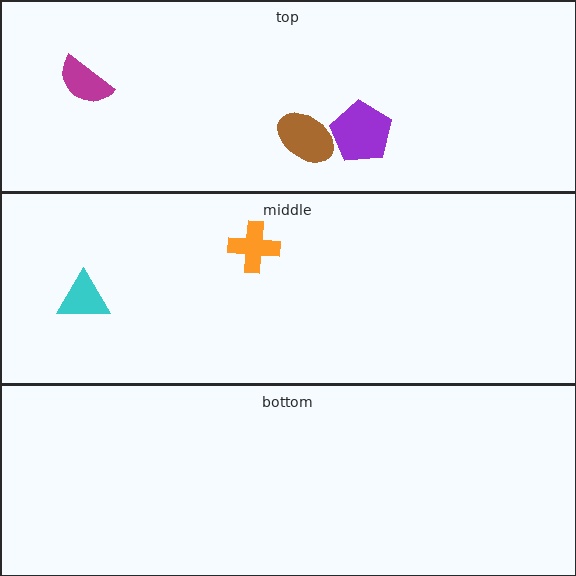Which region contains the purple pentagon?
The top region.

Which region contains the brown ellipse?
The top region.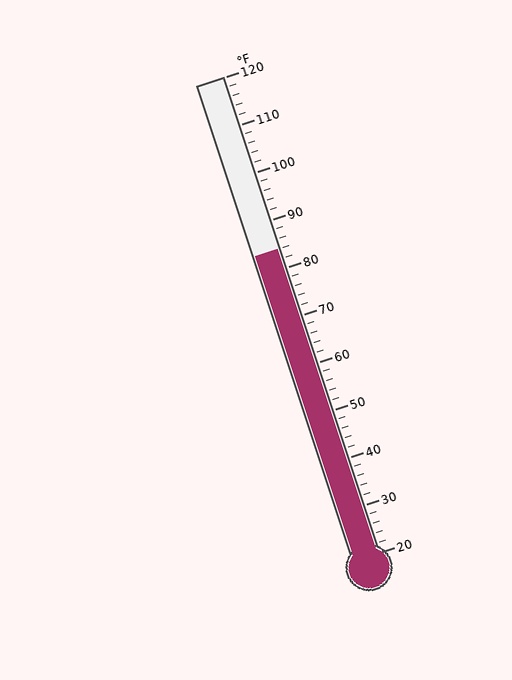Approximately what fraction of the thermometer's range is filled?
The thermometer is filled to approximately 65% of its range.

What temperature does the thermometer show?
The thermometer shows approximately 84°F.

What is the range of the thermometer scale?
The thermometer scale ranges from 20°F to 120°F.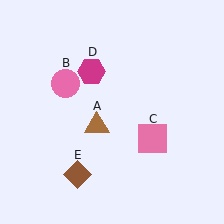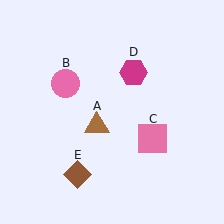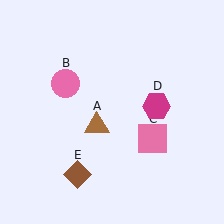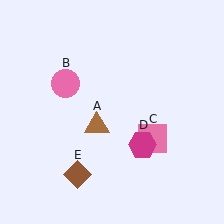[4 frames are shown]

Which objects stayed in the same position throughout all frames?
Brown triangle (object A) and pink circle (object B) and pink square (object C) and brown diamond (object E) remained stationary.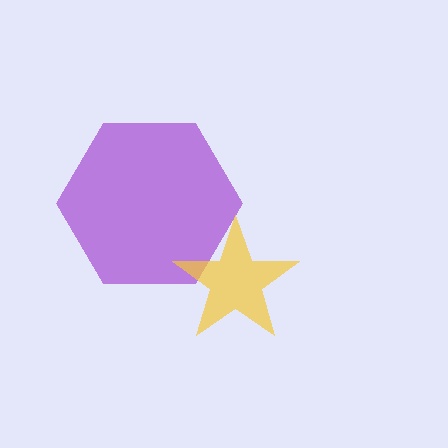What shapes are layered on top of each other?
The layered shapes are: a purple hexagon, a yellow star.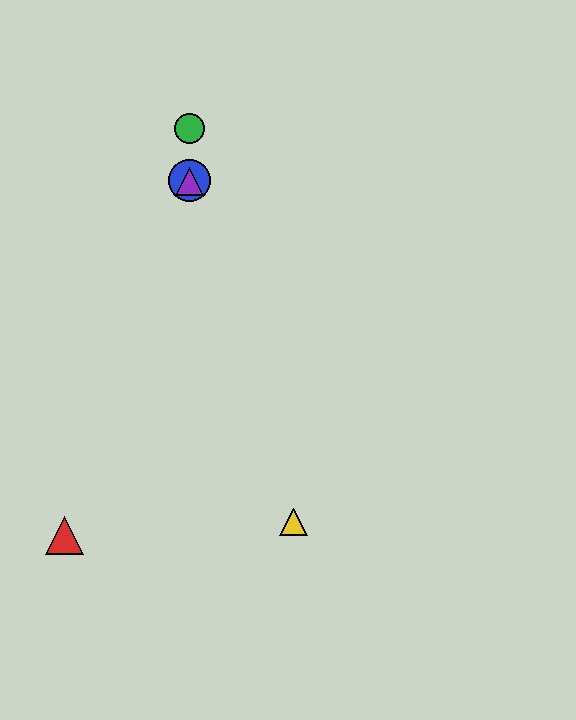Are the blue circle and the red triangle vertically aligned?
No, the blue circle is at x≈189 and the red triangle is at x≈64.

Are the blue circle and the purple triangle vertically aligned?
Yes, both are at x≈189.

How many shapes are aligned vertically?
3 shapes (the blue circle, the green circle, the purple triangle) are aligned vertically.